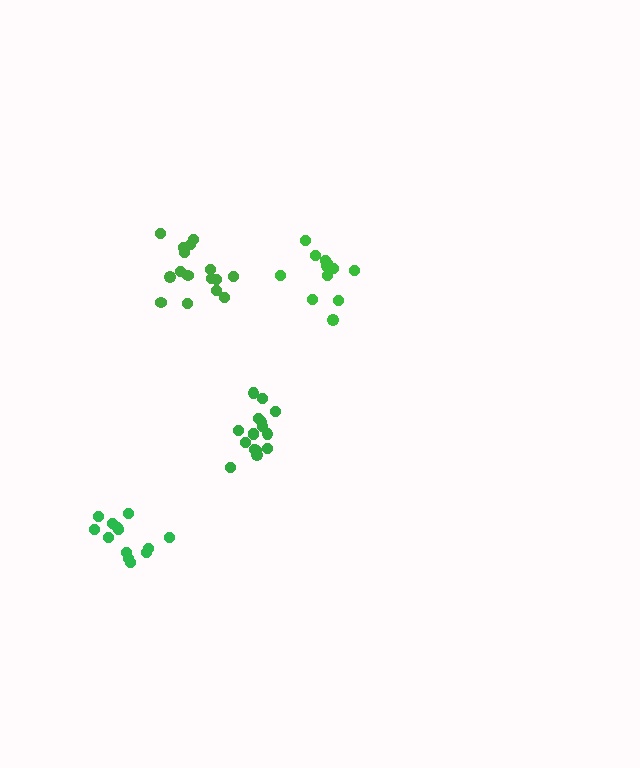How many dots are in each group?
Group 1: 13 dots, Group 2: 12 dots, Group 3: 16 dots, Group 4: 16 dots (57 total).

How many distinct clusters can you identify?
There are 4 distinct clusters.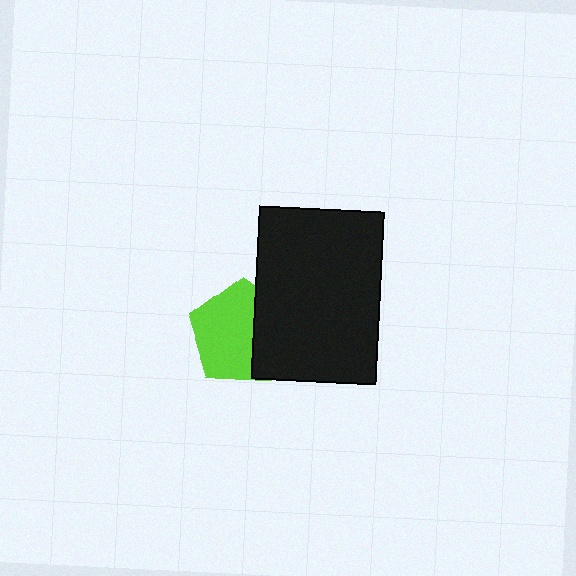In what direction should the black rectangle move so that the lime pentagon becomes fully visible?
The black rectangle should move right. That is the shortest direction to clear the overlap and leave the lime pentagon fully visible.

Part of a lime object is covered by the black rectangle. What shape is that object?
It is a pentagon.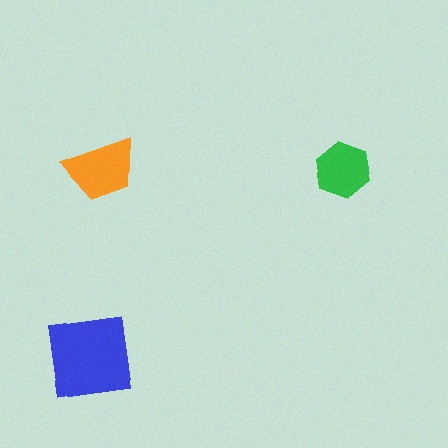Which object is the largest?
The blue square.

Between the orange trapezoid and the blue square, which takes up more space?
The blue square.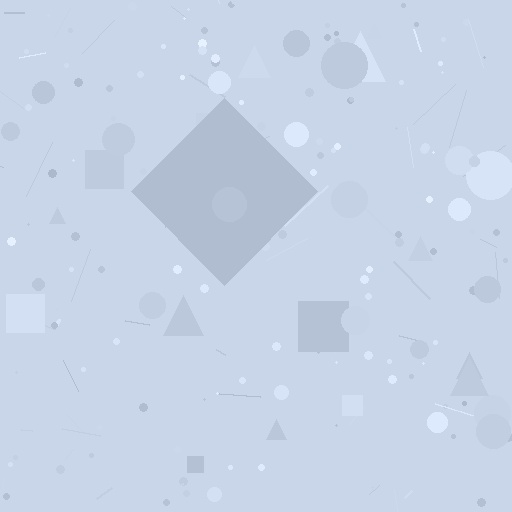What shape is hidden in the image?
A diamond is hidden in the image.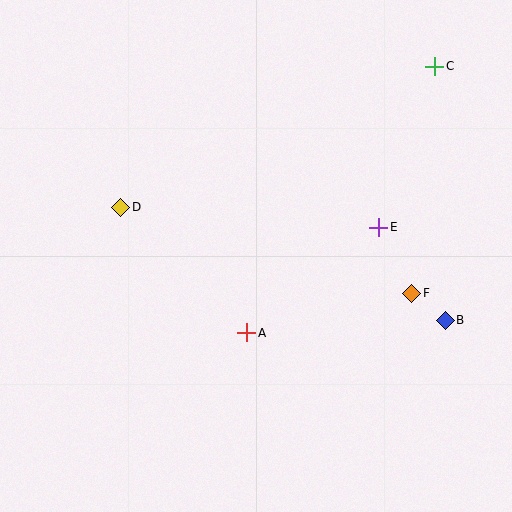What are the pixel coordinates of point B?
Point B is at (445, 320).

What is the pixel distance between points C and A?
The distance between C and A is 326 pixels.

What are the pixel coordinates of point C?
Point C is at (435, 66).